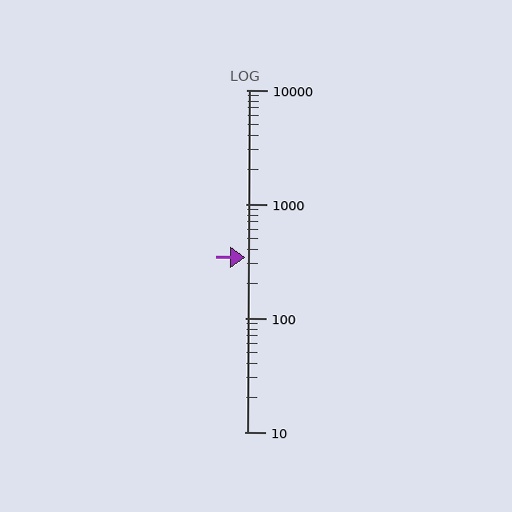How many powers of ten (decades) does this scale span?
The scale spans 3 decades, from 10 to 10000.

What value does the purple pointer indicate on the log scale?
The pointer indicates approximately 340.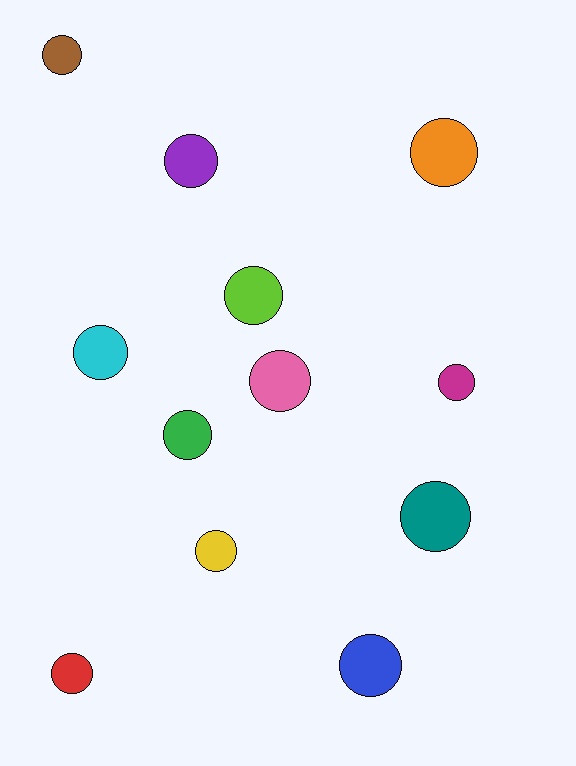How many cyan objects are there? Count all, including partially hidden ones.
There is 1 cyan object.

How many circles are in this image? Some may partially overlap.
There are 12 circles.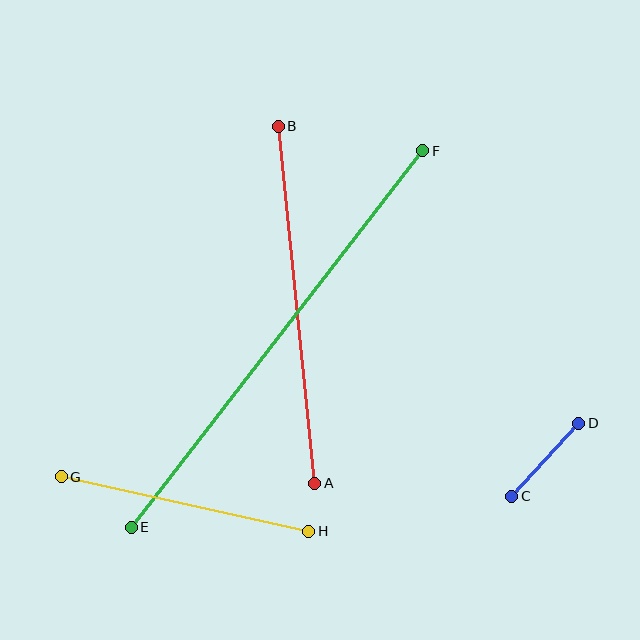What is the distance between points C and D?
The distance is approximately 99 pixels.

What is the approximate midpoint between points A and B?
The midpoint is at approximately (297, 305) pixels.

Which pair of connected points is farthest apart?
Points E and F are farthest apart.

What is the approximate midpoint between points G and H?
The midpoint is at approximately (185, 504) pixels.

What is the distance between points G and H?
The distance is approximately 254 pixels.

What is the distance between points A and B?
The distance is approximately 359 pixels.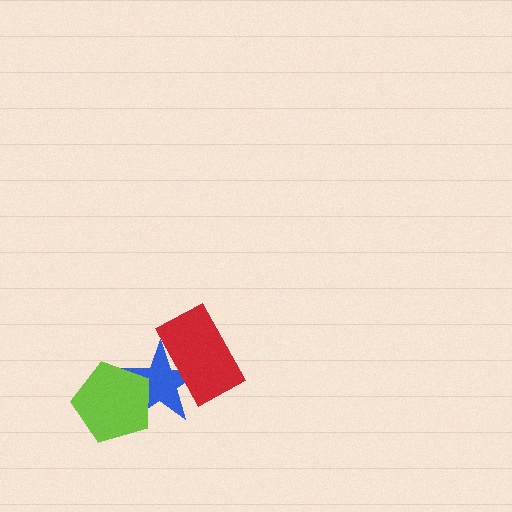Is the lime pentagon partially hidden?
No, no other shape covers it.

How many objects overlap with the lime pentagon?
1 object overlaps with the lime pentagon.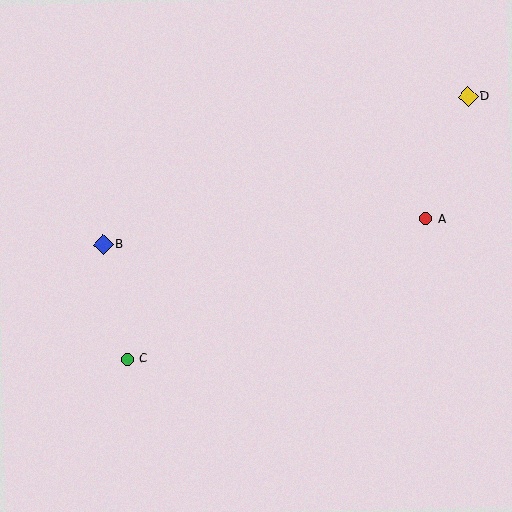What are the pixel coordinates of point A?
Point A is at (426, 219).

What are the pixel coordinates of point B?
Point B is at (103, 244).